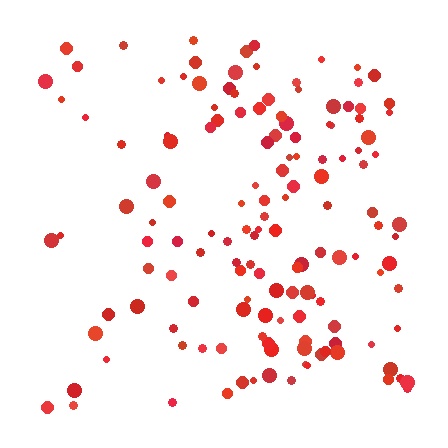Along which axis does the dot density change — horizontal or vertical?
Horizontal.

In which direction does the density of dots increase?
From left to right, with the right side densest.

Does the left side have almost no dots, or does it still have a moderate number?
Still a moderate number, just noticeably fewer than the right.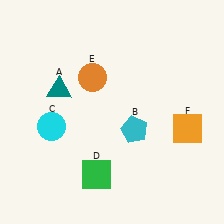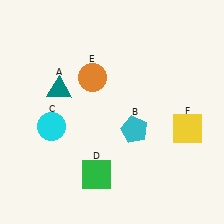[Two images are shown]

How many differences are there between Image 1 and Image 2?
There is 1 difference between the two images.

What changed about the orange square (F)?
In Image 1, F is orange. In Image 2, it changed to yellow.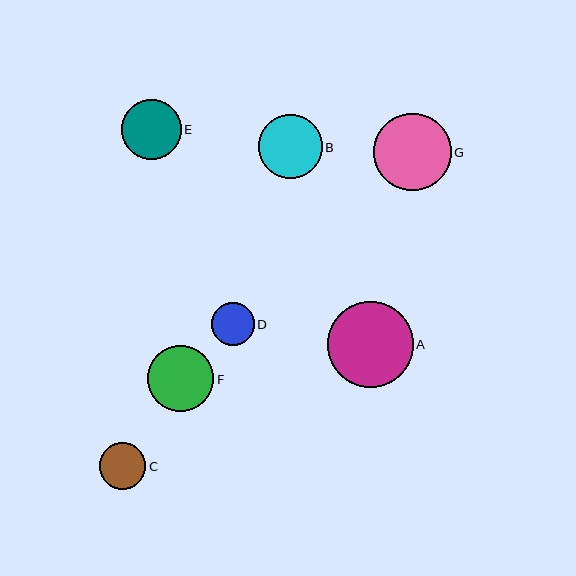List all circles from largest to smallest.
From largest to smallest: A, G, F, B, E, C, D.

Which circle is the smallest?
Circle D is the smallest with a size of approximately 43 pixels.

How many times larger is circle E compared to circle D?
Circle E is approximately 1.4 times the size of circle D.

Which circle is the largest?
Circle A is the largest with a size of approximately 86 pixels.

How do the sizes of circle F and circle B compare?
Circle F and circle B are approximately the same size.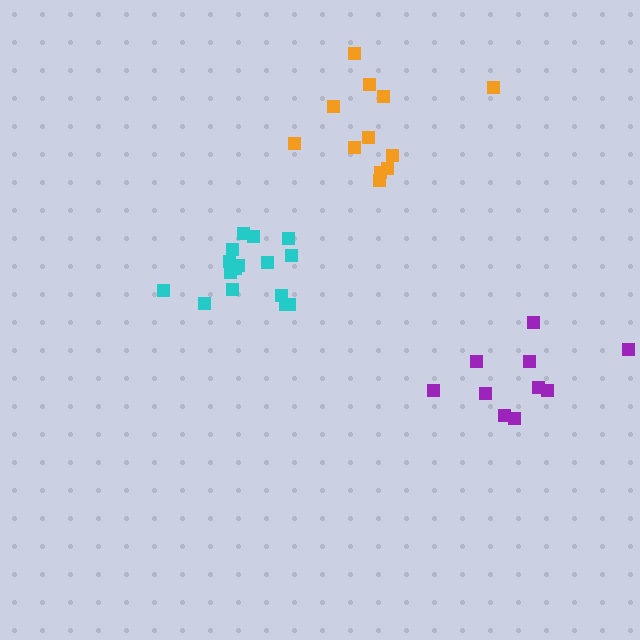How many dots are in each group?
Group 1: 12 dots, Group 2: 16 dots, Group 3: 10 dots (38 total).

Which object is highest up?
The orange cluster is topmost.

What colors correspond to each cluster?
The clusters are colored: orange, cyan, purple.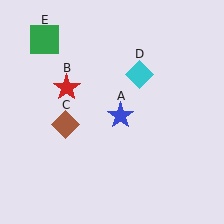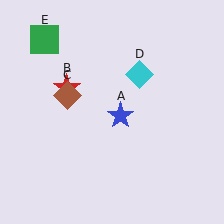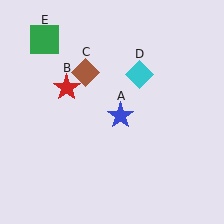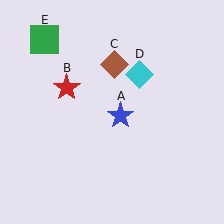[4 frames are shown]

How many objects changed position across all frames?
1 object changed position: brown diamond (object C).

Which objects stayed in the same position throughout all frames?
Blue star (object A) and red star (object B) and cyan diamond (object D) and green square (object E) remained stationary.